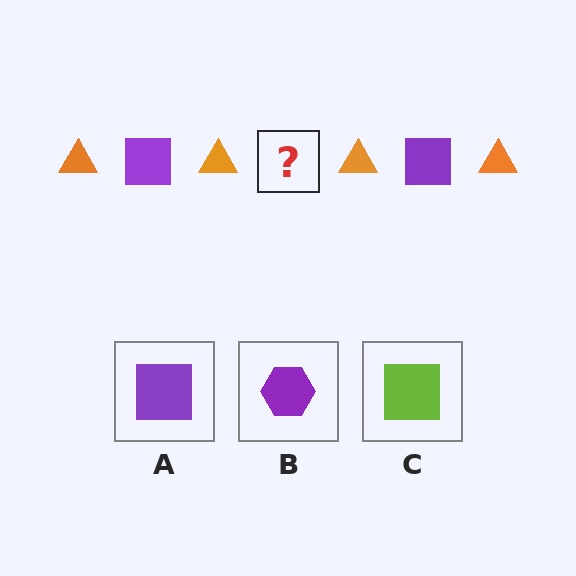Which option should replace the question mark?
Option A.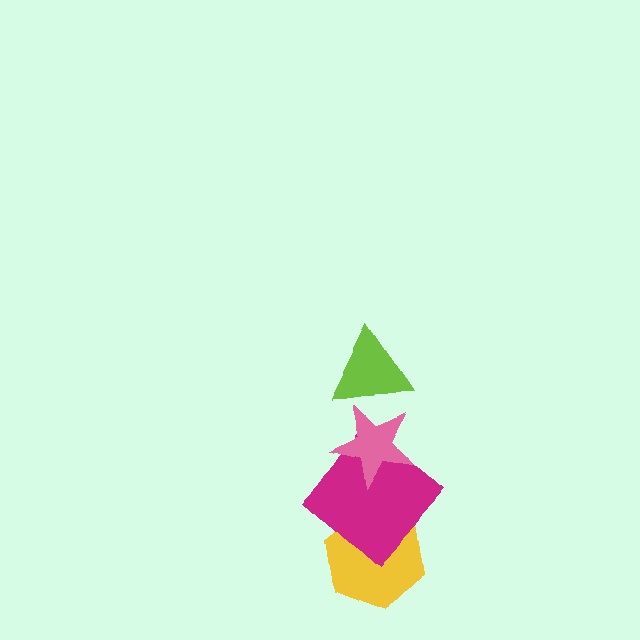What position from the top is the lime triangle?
The lime triangle is 1st from the top.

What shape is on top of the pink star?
The lime triangle is on top of the pink star.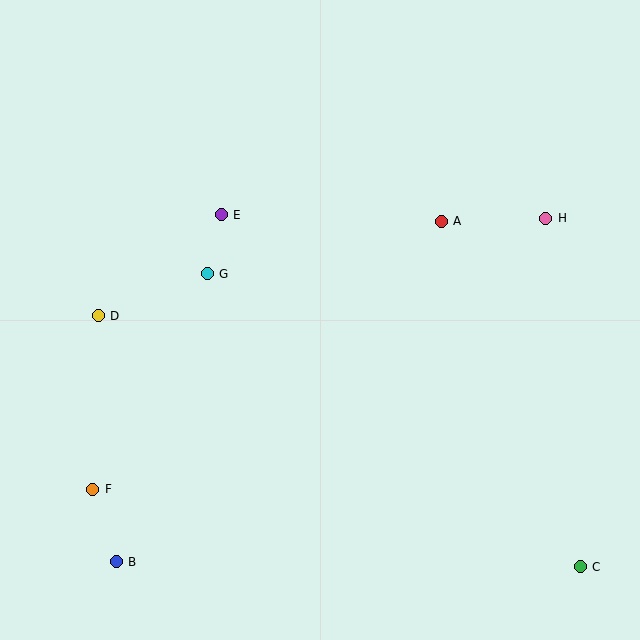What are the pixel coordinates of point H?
Point H is at (546, 218).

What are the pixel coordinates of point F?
Point F is at (93, 489).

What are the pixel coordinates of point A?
Point A is at (441, 221).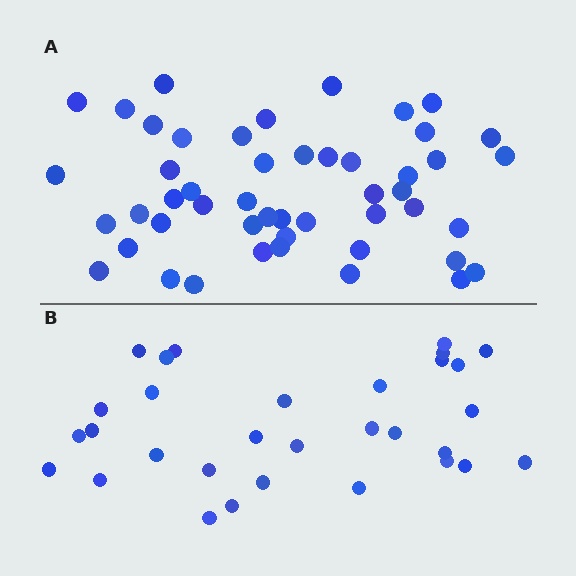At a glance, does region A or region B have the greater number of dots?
Region A (the top region) has more dots.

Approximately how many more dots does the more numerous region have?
Region A has approximately 20 more dots than region B.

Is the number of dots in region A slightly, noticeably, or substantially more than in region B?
Region A has substantially more. The ratio is roughly 1.6 to 1.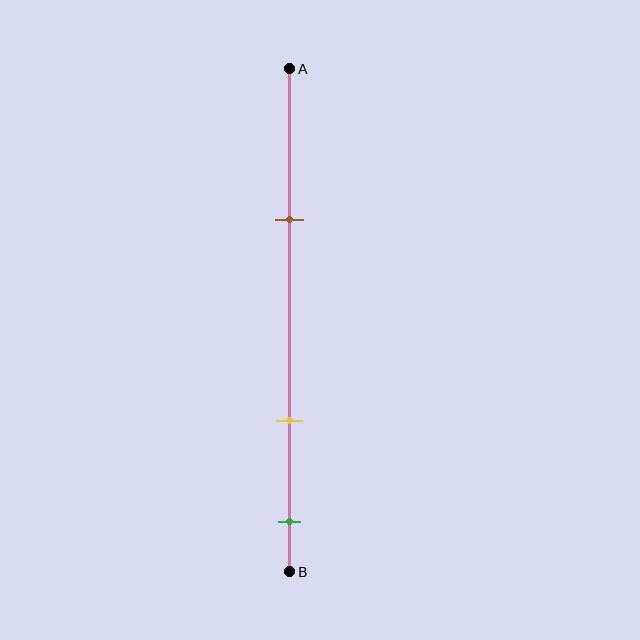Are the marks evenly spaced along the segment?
No, the marks are not evenly spaced.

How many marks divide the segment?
There are 3 marks dividing the segment.